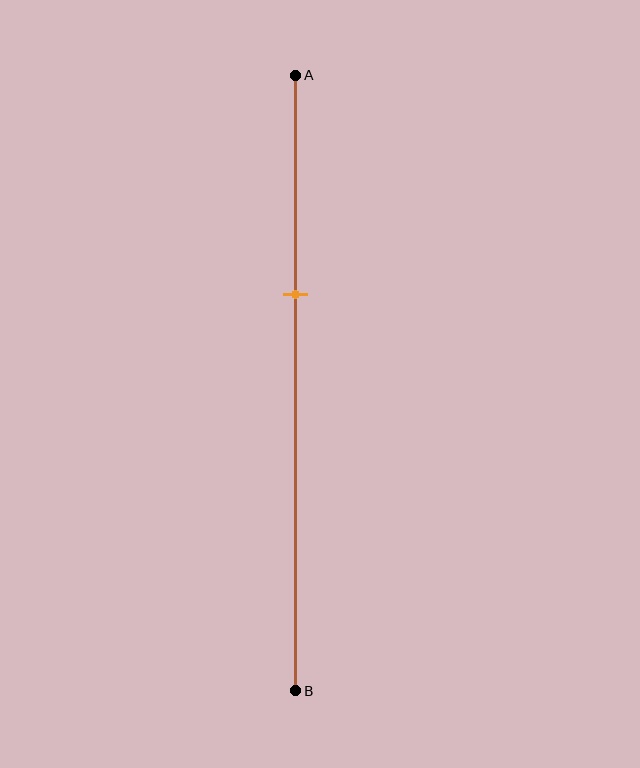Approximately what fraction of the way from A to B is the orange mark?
The orange mark is approximately 35% of the way from A to B.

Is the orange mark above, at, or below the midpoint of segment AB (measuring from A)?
The orange mark is above the midpoint of segment AB.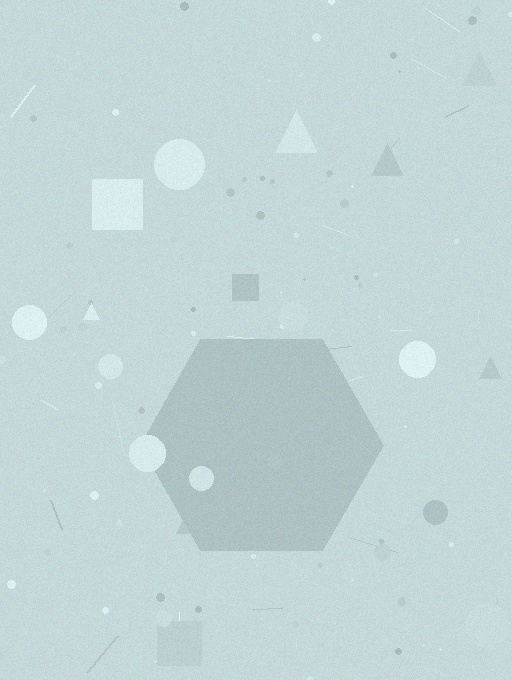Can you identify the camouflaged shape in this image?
The camouflaged shape is a hexagon.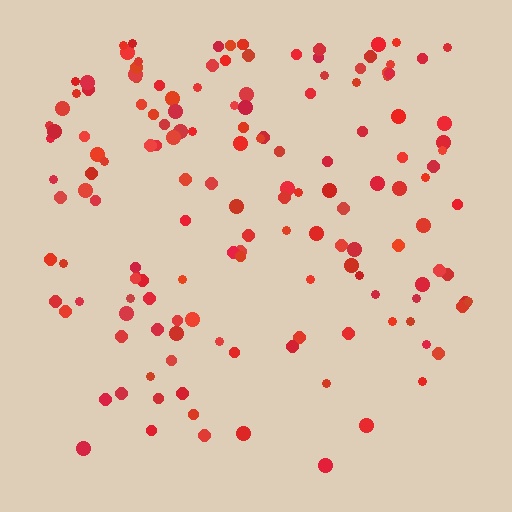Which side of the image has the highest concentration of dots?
The top.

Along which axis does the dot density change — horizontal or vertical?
Vertical.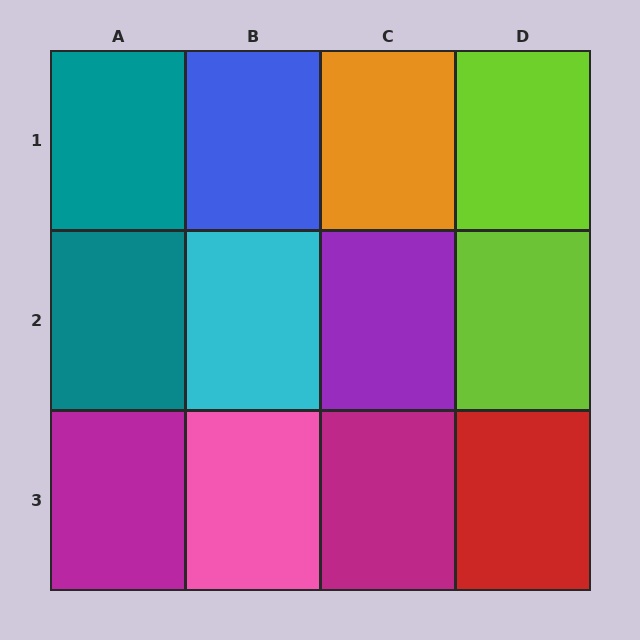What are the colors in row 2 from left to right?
Teal, cyan, purple, lime.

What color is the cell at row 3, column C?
Magenta.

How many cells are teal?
2 cells are teal.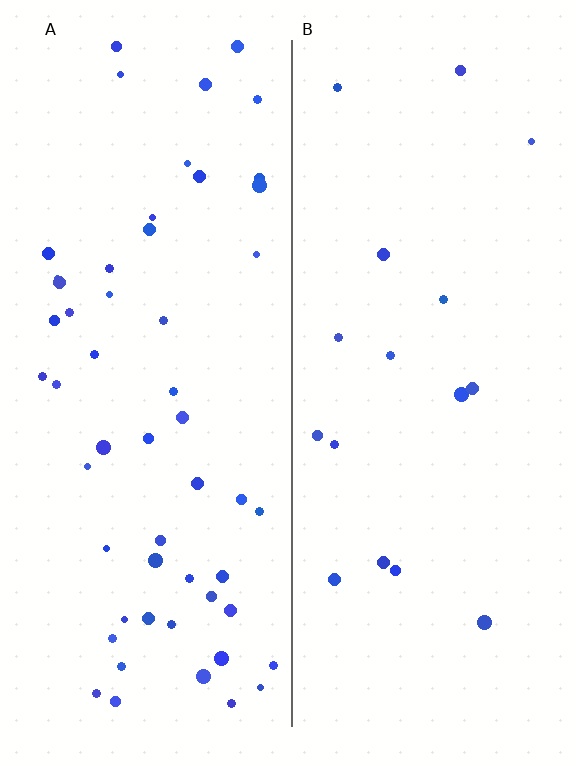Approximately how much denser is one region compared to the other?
Approximately 3.2× — region A over region B.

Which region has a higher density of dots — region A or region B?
A (the left).